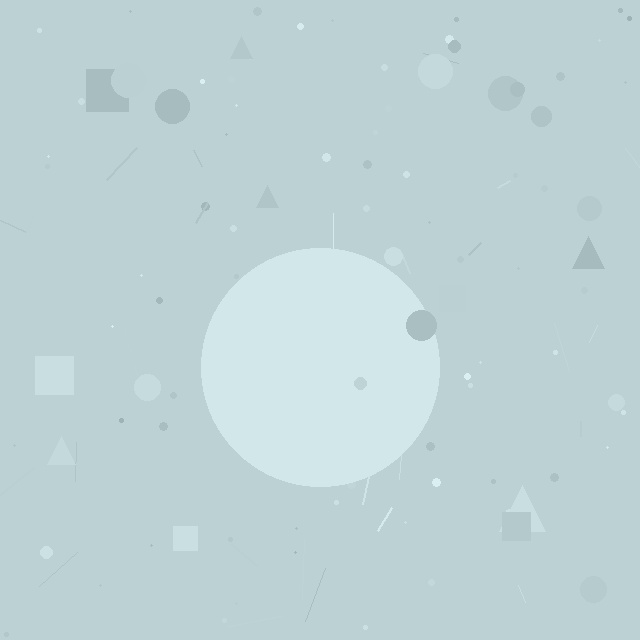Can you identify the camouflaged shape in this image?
The camouflaged shape is a circle.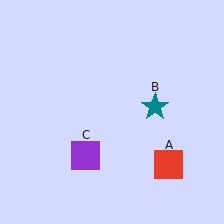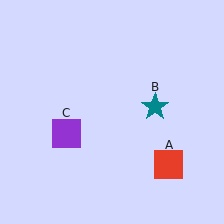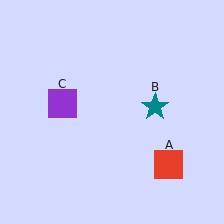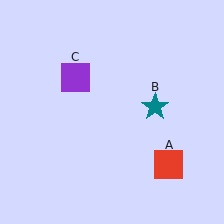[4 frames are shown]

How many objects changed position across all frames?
1 object changed position: purple square (object C).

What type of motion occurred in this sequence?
The purple square (object C) rotated clockwise around the center of the scene.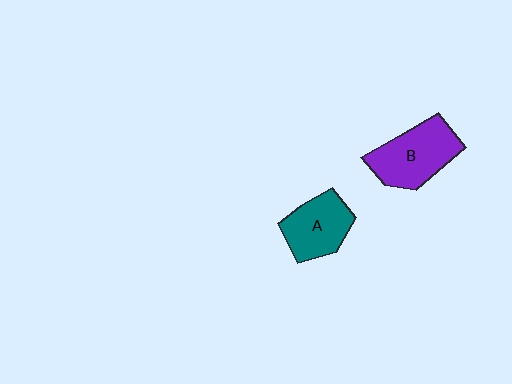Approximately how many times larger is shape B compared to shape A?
Approximately 1.2 times.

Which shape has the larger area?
Shape B (purple).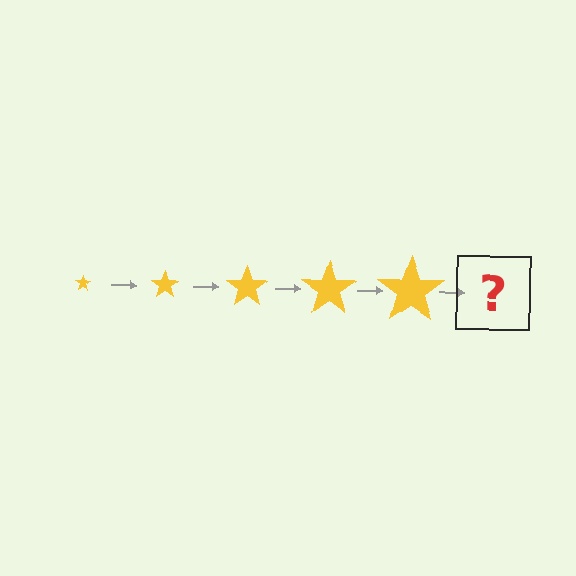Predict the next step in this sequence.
The next step is a yellow star, larger than the previous one.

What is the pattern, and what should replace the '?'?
The pattern is that the star gets progressively larger each step. The '?' should be a yellow star, larger than the previous one.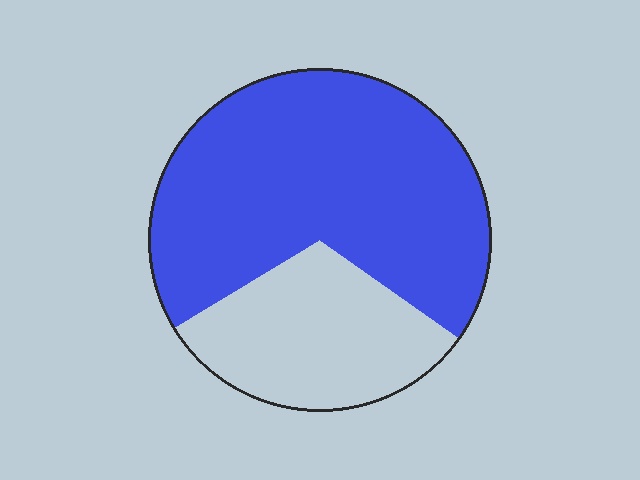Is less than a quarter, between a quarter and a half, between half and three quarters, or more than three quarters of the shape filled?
Between half and three quarters.